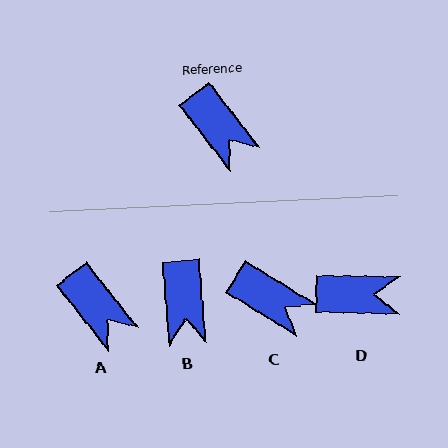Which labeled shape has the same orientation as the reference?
A.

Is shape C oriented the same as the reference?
No, it is off by about 20 degrees.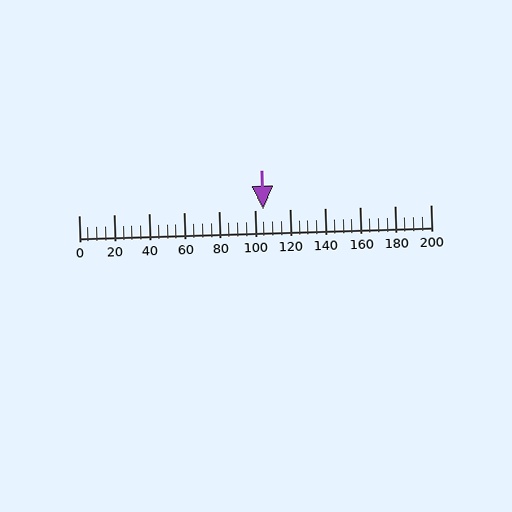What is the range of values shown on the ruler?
The ruler shows values from 0 to 200.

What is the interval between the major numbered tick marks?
The major tick marks are spaced 20 units apart.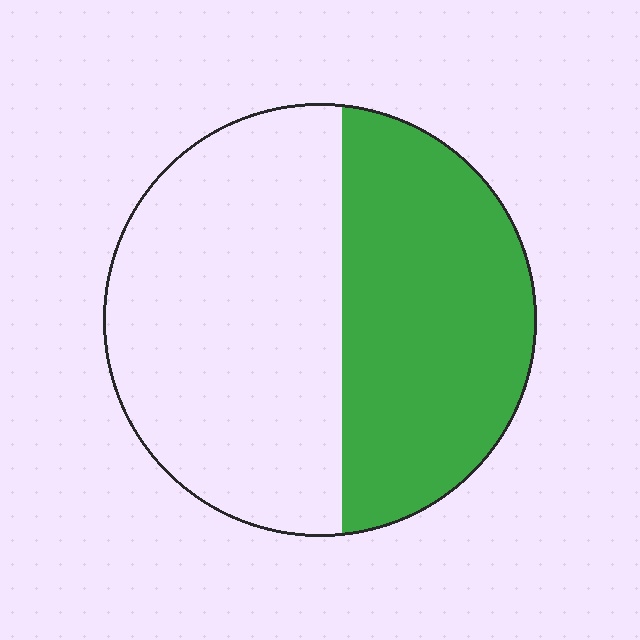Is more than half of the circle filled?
No.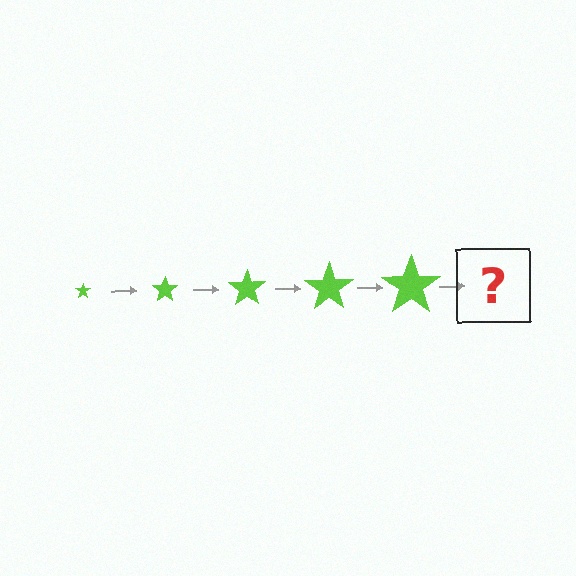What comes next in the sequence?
The next element should be a lime star, larger than the previous one.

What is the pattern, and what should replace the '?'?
The pattern is that the star gets progressively larger each step. The '?' should be a lime star, larger than the previous one.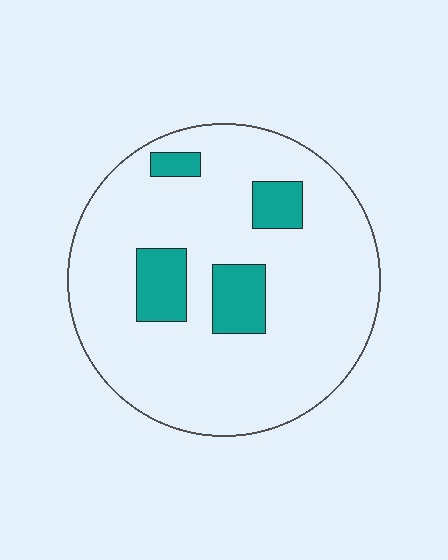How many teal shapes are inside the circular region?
4.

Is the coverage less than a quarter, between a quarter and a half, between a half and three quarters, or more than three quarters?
Less than a quarter.